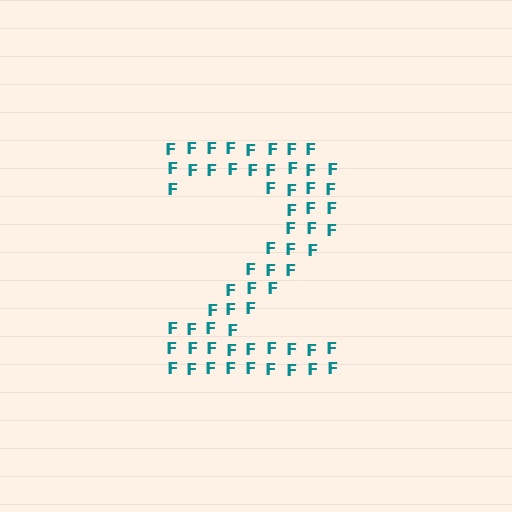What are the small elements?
The small elements are letter F's.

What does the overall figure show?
The overall figure shows the digit 2.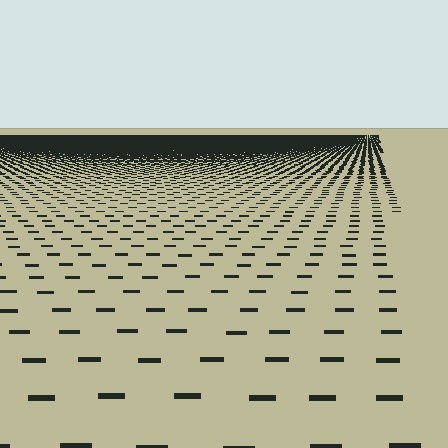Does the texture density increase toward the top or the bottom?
Density increases toward the top.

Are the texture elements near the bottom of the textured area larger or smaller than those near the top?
Larger. Near the bottom, elements are closer to the viewer and appear at a bigger on-screen size.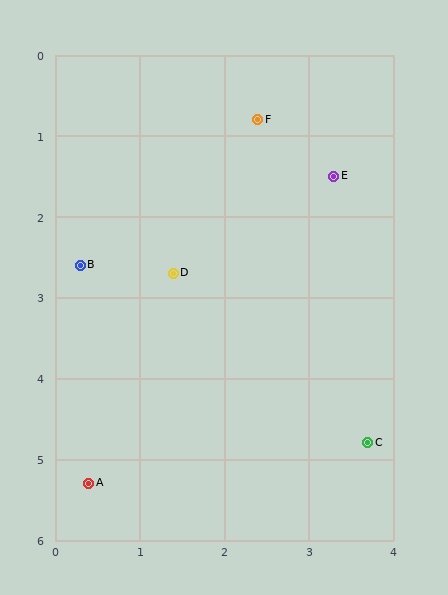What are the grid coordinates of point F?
Point F is at approximately (2.4, 0.8).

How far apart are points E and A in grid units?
Points E and A are about 4.8 grid units apart.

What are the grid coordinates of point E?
Point E is at approximately (3.3, 1.5).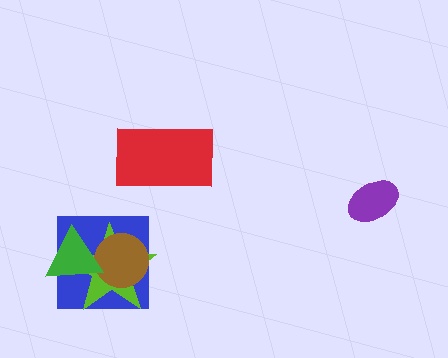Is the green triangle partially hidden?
No, no other shape covers it.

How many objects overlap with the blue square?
3 objects overlap with the blue square.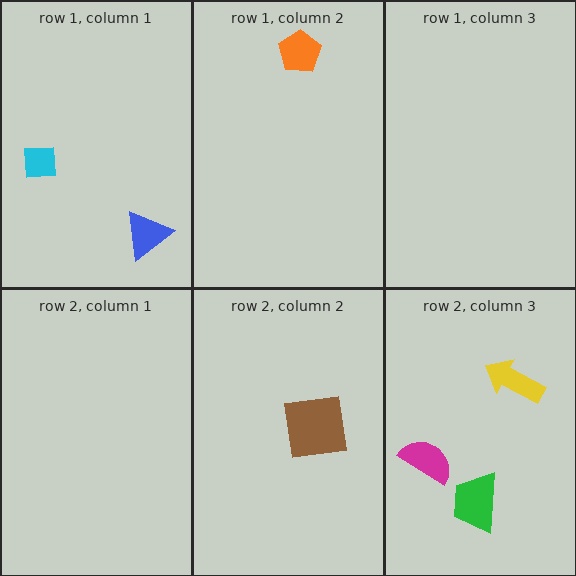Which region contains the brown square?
The row 2, column 2 region.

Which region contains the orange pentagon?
The row 1, column 2 region.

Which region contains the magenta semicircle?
The row 2, column 3 region.